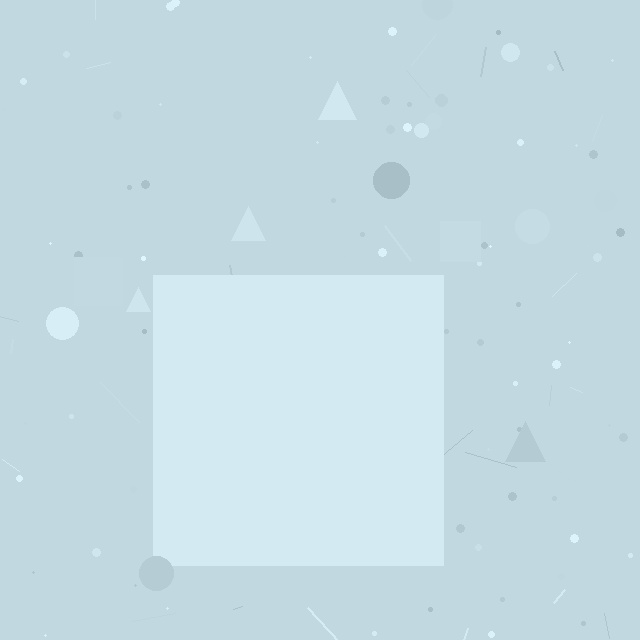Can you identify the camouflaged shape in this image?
The camouflaged shape is a square.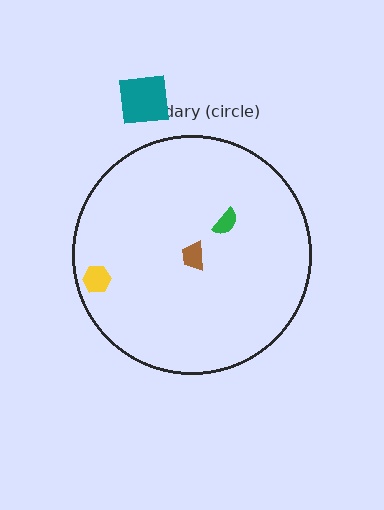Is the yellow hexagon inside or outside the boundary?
Inside.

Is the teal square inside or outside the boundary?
Outside.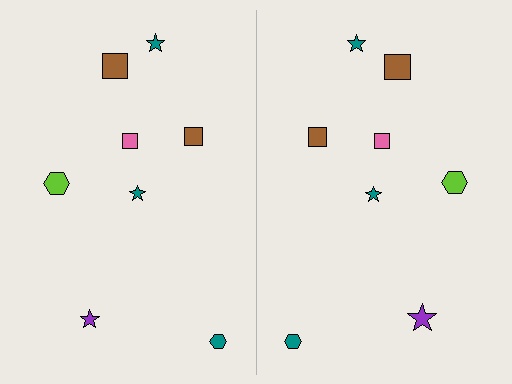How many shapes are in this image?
There are 16 shapes in this image.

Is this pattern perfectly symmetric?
No, the pattern is not perfectly symmetric. The purple star on the right side has a different size than its mirror counterpart.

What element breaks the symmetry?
The purple star on the right side has a different size than its mirror counterpart.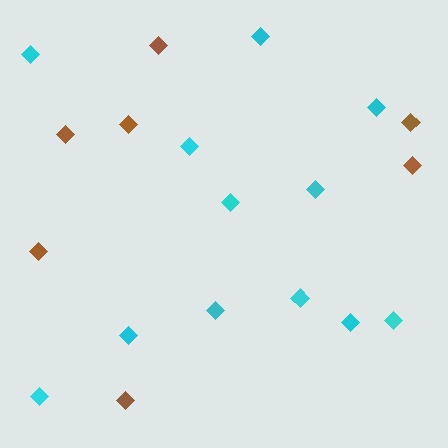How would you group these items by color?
There are 2 groups: one group of brown diamonds (7) and one group of cyan diamonds (12).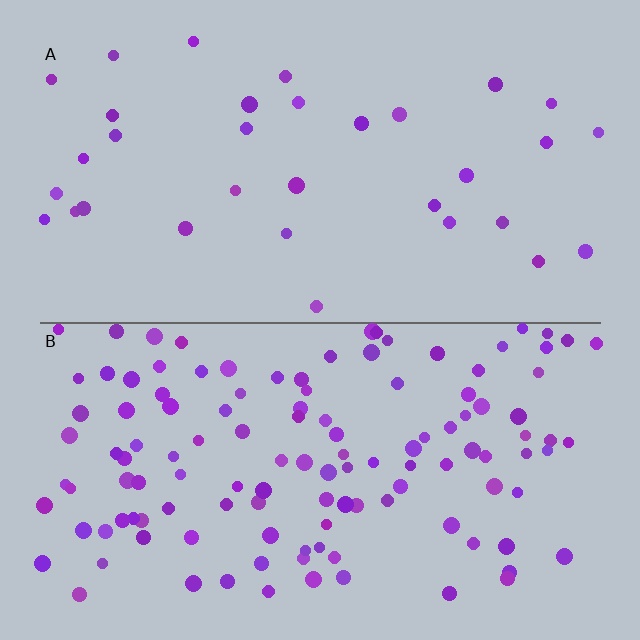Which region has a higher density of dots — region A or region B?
B (the bottom).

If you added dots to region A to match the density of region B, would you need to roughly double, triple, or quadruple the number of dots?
Approximately quadruple.